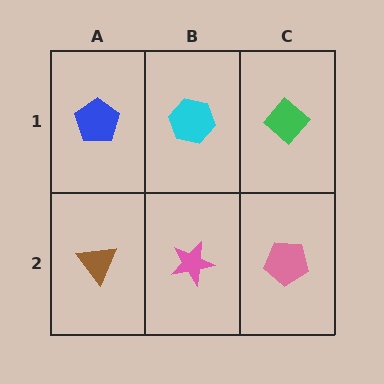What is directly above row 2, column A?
A blue pentagon.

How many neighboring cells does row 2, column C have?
2.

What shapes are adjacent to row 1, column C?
A pink pentagon (row 2, column C), a cyan hexagon (row 1, column B).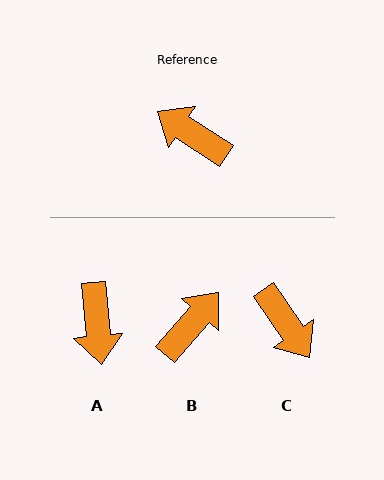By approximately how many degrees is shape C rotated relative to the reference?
Approximately 157 degrees counter-clockwise.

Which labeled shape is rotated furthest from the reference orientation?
C, about 157 degrees away.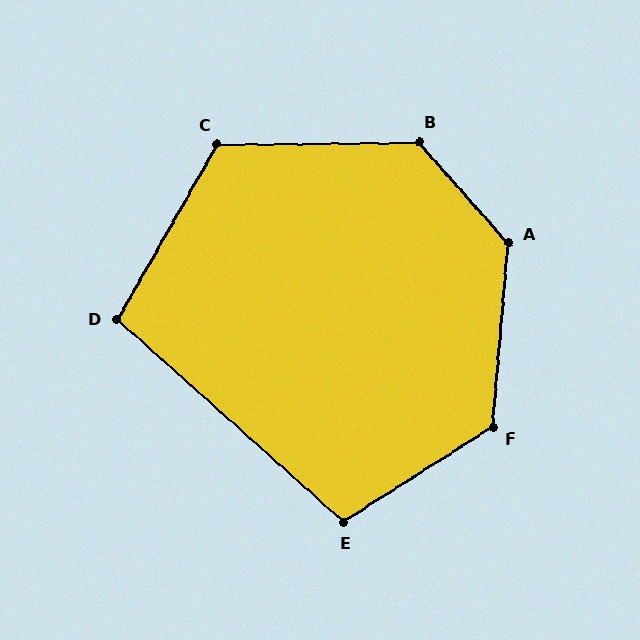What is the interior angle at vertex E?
Approximately 106 degrees (obtuse).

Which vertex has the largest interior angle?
A, at approximately 134 degrees.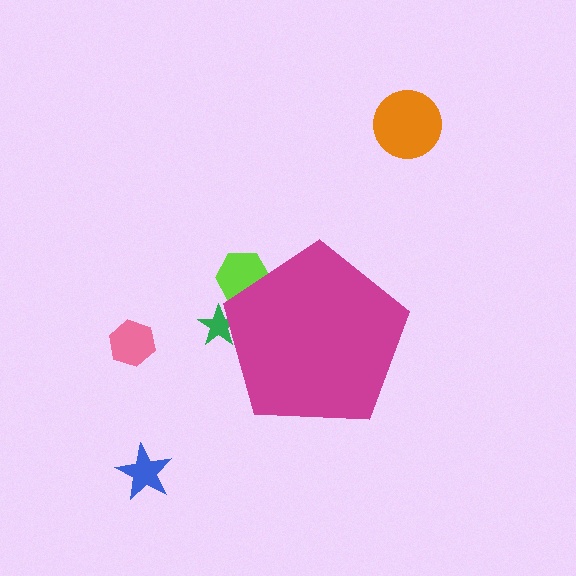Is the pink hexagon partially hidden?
No, the pink hexagon is fully visible.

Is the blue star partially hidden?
No, the blue star is fully visible.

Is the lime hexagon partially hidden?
Yes, the lime hexagon is partially hidden behind the magenta pentagon.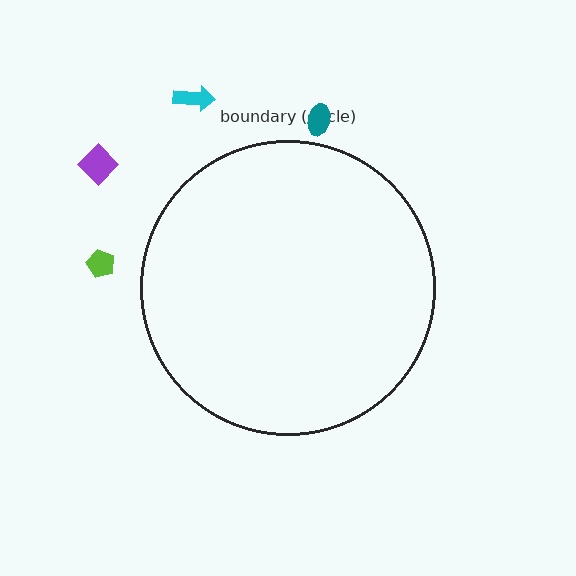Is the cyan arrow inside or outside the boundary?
Outside.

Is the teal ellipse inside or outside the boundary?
Outside.